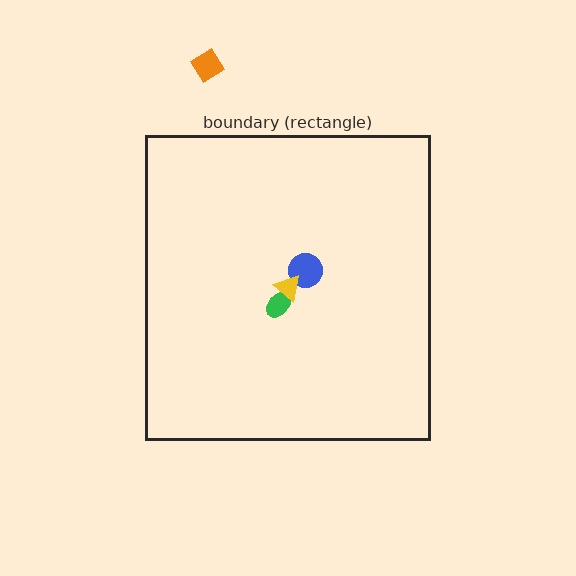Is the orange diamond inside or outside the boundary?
Outside.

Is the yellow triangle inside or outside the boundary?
Inside.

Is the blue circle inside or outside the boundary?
Inside.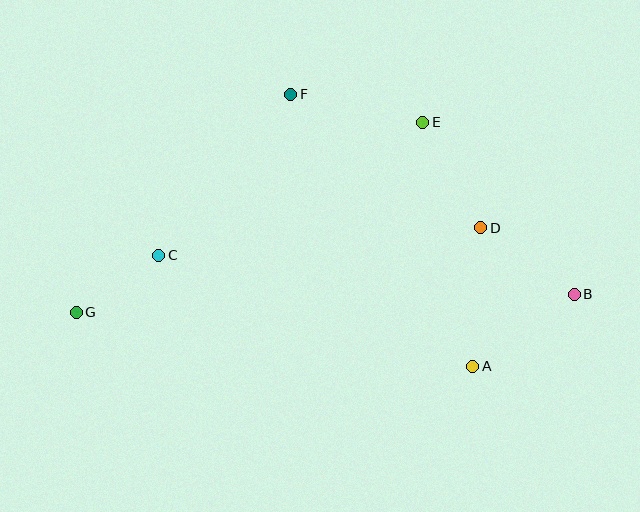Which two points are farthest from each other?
Points B and G are farthest from each other.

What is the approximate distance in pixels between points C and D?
The distance between C and D is approximately 323 pixels.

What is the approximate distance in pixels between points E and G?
The distance between E and G is approximately 395 pixels.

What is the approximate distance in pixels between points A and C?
The distance between A and C is approximately 333 pixels.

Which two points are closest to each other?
Points C and G are closest to each other.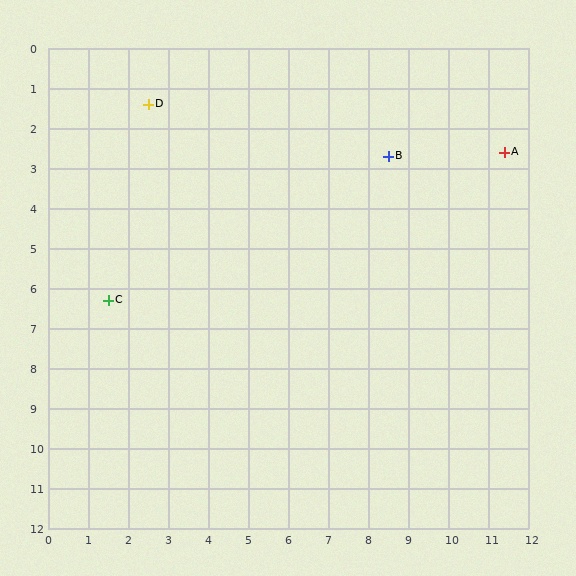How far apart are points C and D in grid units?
Points C and D are about 5.0 grid units apart.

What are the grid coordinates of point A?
Point A is at approximately (11.4, 2.6).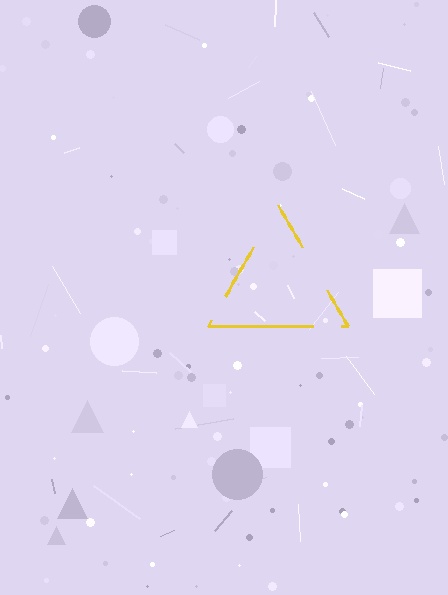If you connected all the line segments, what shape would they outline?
They would outline a triangle.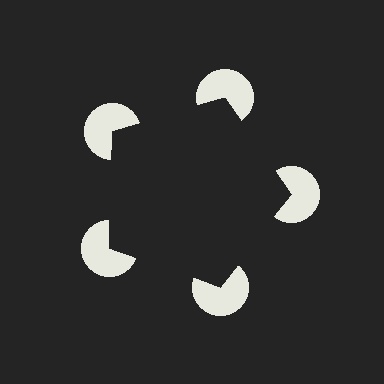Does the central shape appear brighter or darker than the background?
It typically appears slightly darker than the background, even though no actual brightness change is drawn.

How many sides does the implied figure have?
5 sides.